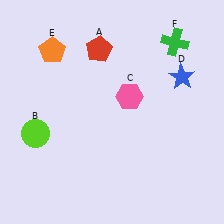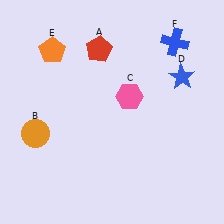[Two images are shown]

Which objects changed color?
B changed from lime to orange. F changed from green to blue.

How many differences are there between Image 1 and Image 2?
There are 2 differences between the two images.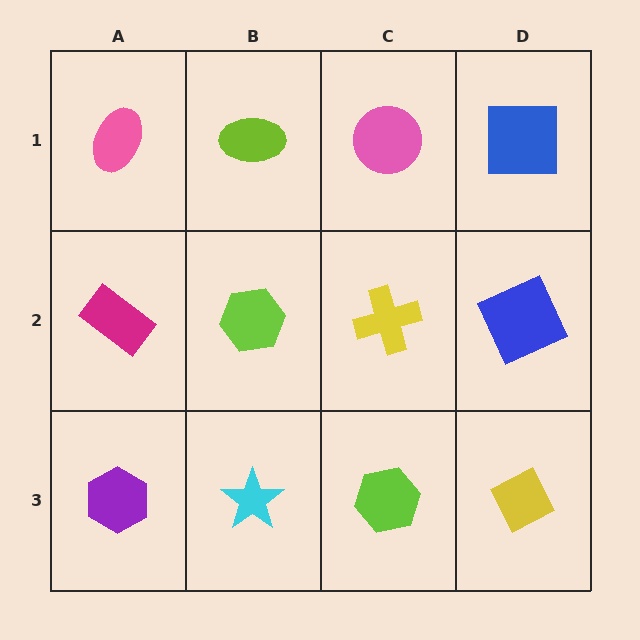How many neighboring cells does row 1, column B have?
3.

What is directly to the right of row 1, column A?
A lime ellipse.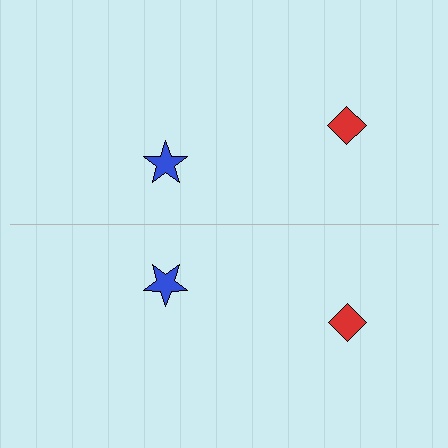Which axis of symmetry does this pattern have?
The pattern has a horizontal axis of symmetry running through the center of the image.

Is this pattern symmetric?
Yes, this pattern has bilateral (reflection) symmetry.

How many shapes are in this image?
There are 4 shapes in this image.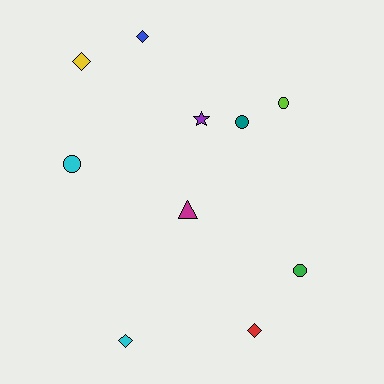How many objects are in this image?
There are 10 objects.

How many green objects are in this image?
There is 1 green object.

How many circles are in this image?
There are 4 circles.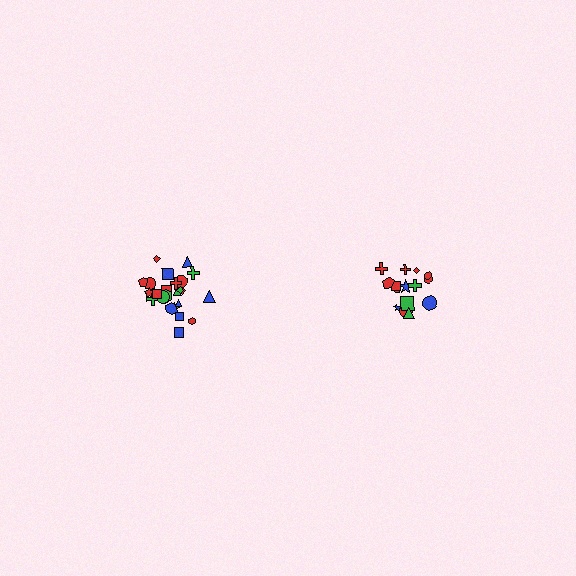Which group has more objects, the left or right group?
The left group.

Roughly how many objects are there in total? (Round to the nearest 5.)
Roughly 40 objects in total.